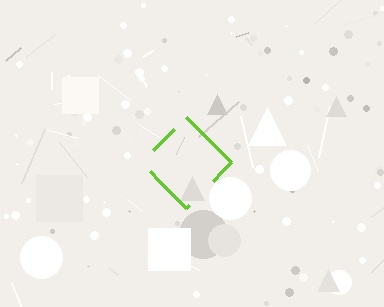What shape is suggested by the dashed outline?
The dashed outline suggests a diamond.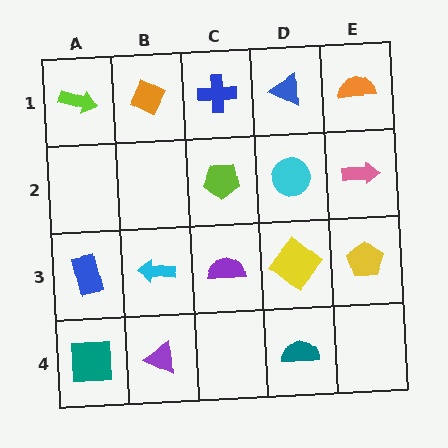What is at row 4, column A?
A teal square.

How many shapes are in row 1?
5 shapes.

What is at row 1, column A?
A lime arrow.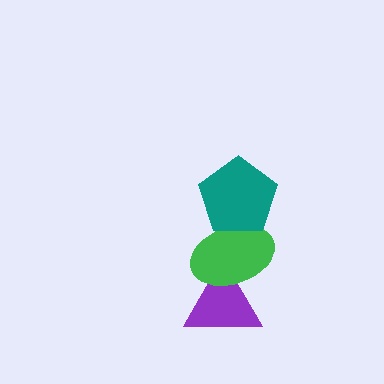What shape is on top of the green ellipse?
The teal pentagon is on top of the green ellipse.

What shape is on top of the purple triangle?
The green ellipse is on top of the purple triangle.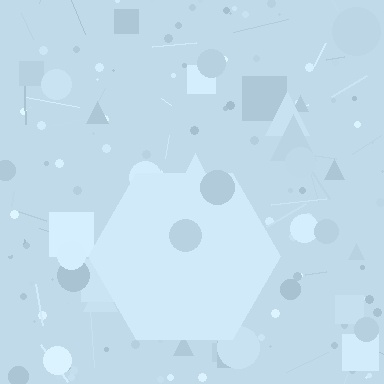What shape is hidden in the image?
A hexagon is hidden in the image.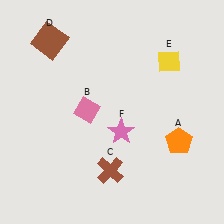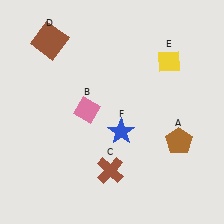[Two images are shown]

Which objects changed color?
A changed from orange to brown. F changed from pink to blue.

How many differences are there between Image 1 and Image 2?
There are 2 differences between the two images.